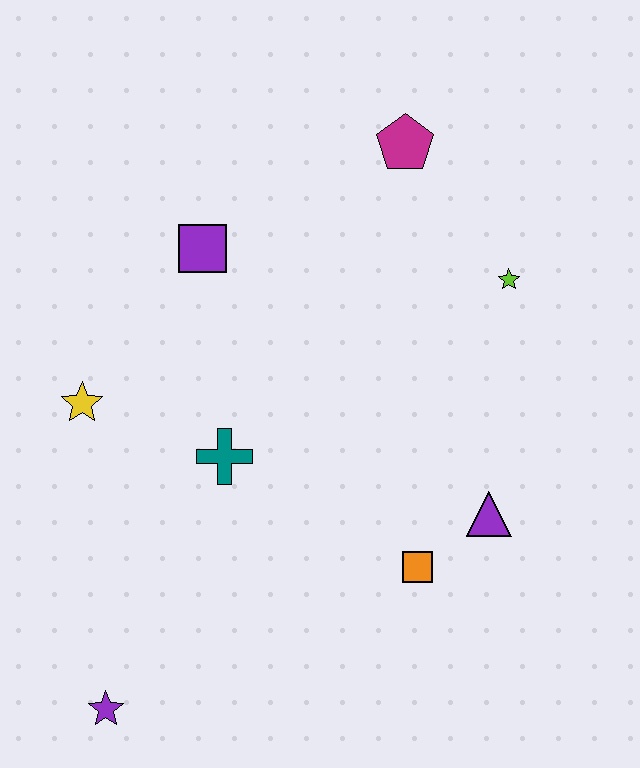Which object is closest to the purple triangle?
The orange square is closest to the purple triangle.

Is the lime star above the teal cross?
Yes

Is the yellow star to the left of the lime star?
Yes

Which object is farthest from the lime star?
The purple star is farthest from the lime star.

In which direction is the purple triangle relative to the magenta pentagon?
The purple triangle is below the magenta pentagon.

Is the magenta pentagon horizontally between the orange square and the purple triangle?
No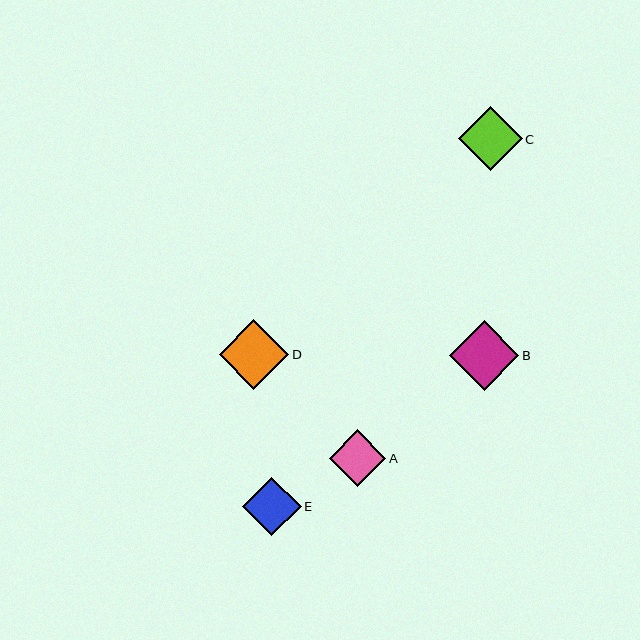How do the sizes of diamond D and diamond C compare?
Diamond D and diamond C are approximately the same size.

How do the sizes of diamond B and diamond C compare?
Diamond B and diamond C are approximately the same size.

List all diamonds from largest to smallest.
From largest to smallest: B, D, C, E, A.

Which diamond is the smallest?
Diamond A is the smallest with a size of approximately 56 pixels.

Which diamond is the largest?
Diamond B is the largest with a size of approximately 70 pixels.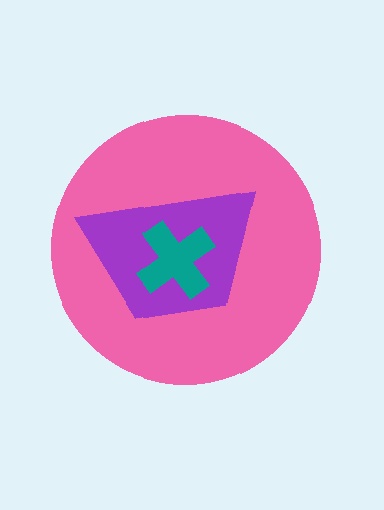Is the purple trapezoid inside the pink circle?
Yes.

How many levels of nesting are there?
3.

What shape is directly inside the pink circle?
The purple trapezoid.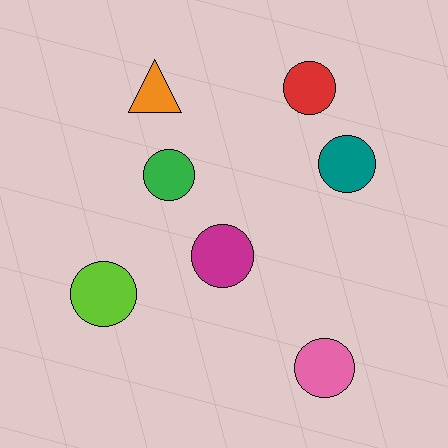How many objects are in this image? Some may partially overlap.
There are 7 objects.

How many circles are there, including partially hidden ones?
There are 6 circles.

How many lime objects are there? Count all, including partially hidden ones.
There is 1 lime object.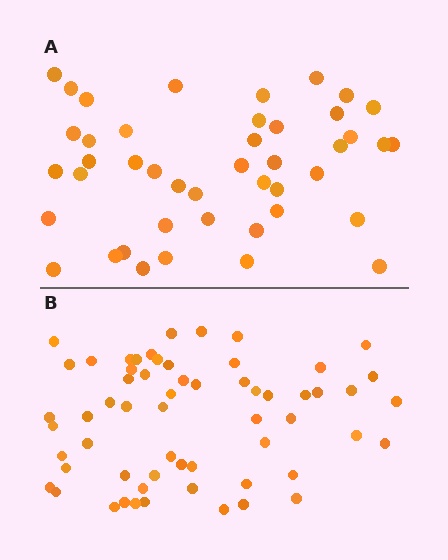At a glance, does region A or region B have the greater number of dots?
Region B (the bottom region) has more dots.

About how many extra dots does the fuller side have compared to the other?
Region B has approximately 15 more dots than region A.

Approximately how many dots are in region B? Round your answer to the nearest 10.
About 60 dots.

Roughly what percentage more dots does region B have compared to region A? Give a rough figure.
About 35% more.